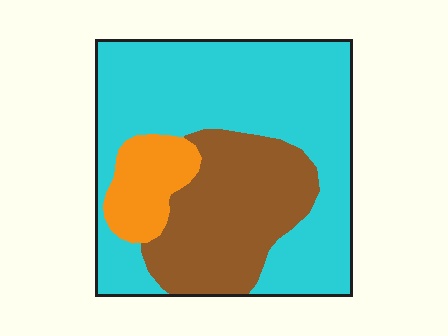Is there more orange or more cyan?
Cyan.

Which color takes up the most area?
Cyan, at roughly 60%.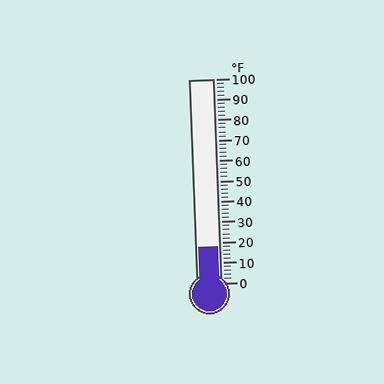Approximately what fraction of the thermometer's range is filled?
The thermometer is filled to approximately 20% of its range.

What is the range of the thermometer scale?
The thermometer scale ranges from 0°F to 100°F.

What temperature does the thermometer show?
The thermometer shows approximately 18°F.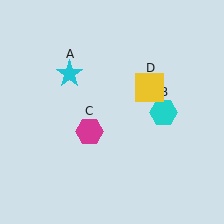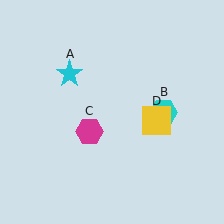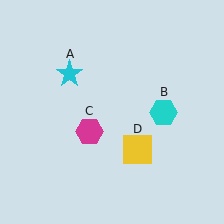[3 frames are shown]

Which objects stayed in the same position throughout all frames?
Cyan star (object A) and cyan hexagon (object B) and magenta hexagon (object C) remained stationary.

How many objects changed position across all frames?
1 object changed position: yellow square (object D).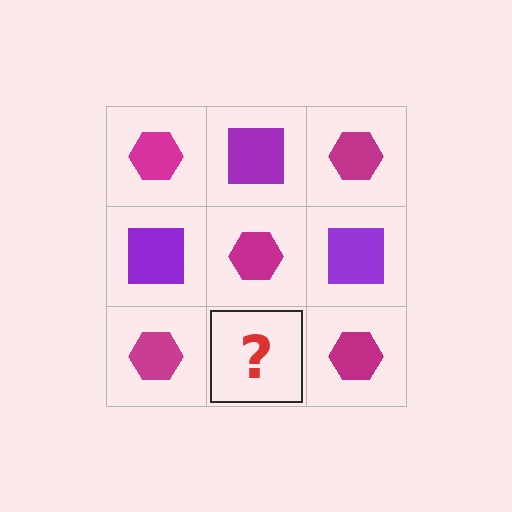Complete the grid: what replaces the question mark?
The question mark should be replaced with a purple square.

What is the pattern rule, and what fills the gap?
The rule is that it alternates magenta hexagon and purple square in a checkerboard pattern. The gap should be filled with a purple square.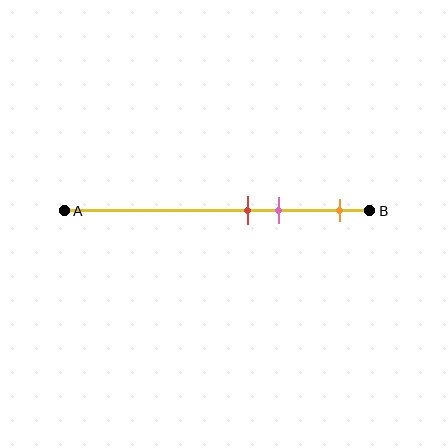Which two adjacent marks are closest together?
The red and pink marks are the closest adjacent pair.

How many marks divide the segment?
There are 3 marks dividing the segment.